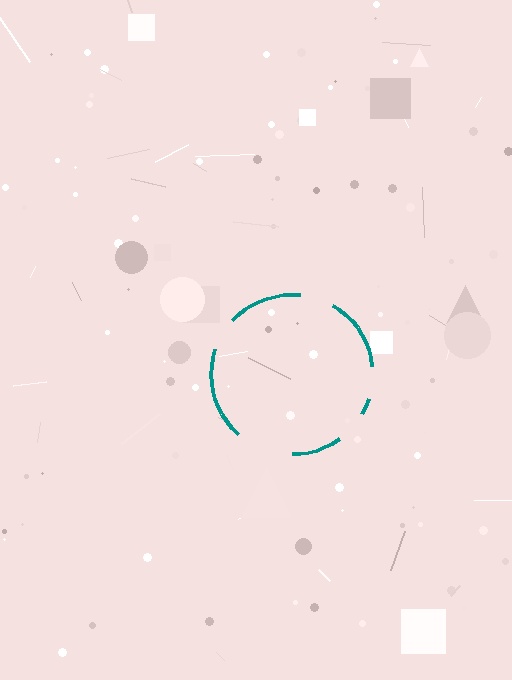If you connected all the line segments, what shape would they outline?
They would outline a circle.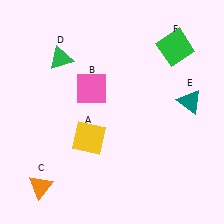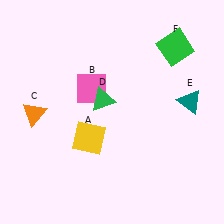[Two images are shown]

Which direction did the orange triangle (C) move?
The orange triangle (C) moved up.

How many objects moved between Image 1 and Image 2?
2 objects moved between the two images.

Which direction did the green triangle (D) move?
The green triangle (D) moved right.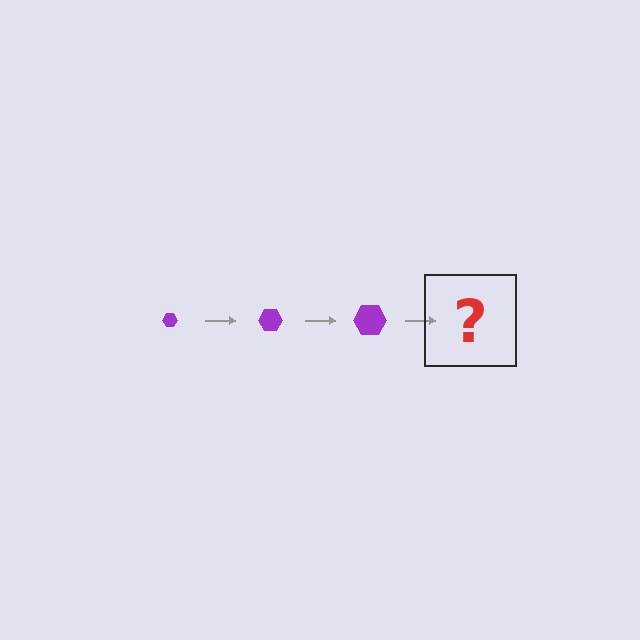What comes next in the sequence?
The next element should be a purple hexagon, larger than the previous one.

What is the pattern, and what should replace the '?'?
The pattern is that the hexagon gets progressively larger each step. The '?' should be a purple hexagon, larger than the previous one.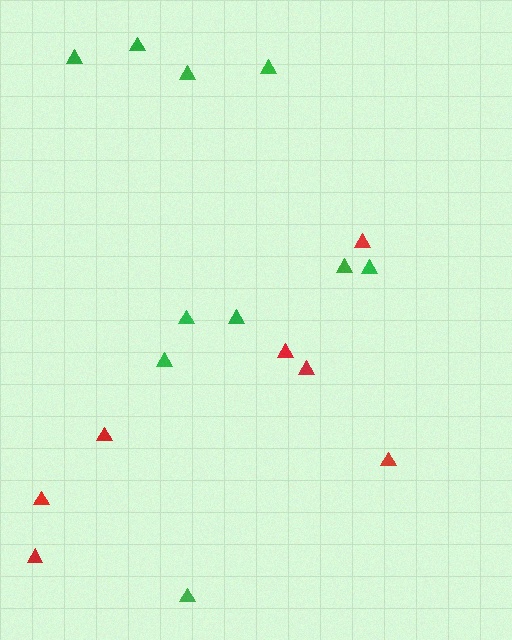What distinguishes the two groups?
There are 2 groups: one group of green triangles (10) and one group of red triangles (7).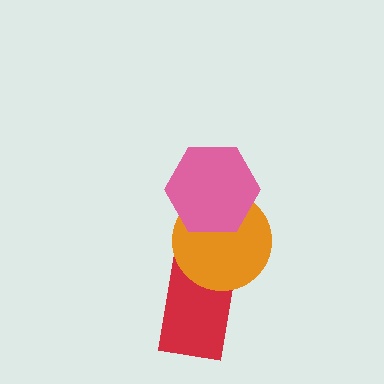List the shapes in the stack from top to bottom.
From top to bottom: the pink hexagon, the orange circle, the red rectangle.